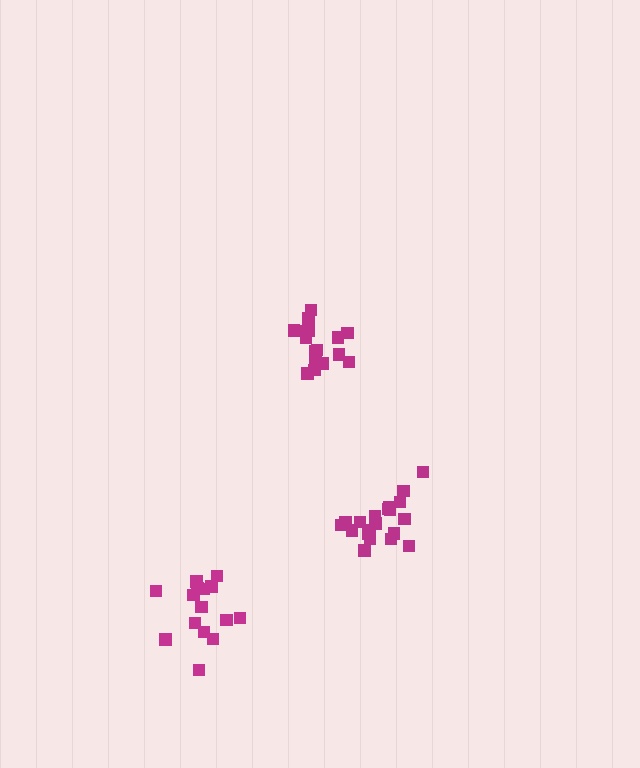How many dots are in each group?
Group 1: 16 dots, Group 2: 15 dots, Group 3: 20 dots (51 total).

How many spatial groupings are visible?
There are 3 spatial groupings.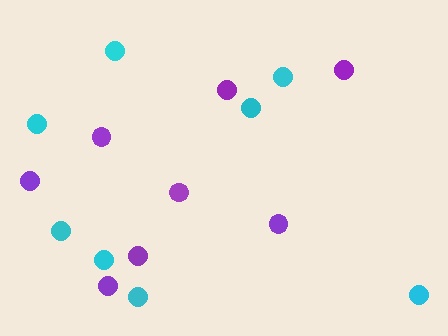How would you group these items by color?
There are 2 groups: one group of cyan circles (8) and one group of purple circles (8).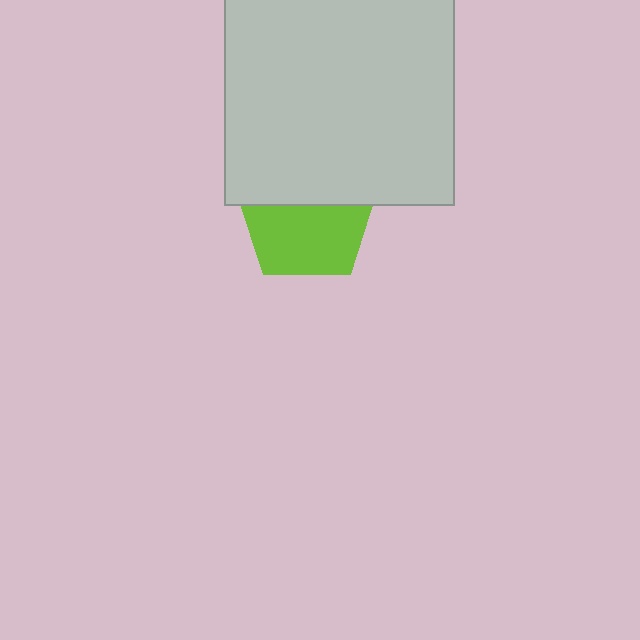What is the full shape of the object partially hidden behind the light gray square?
The partially hidden object is a lime pentagon.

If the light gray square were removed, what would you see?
You would see the complete lime pentagon.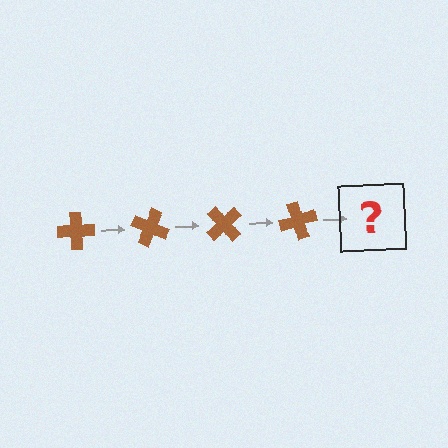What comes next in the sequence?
The next element should be a brown cross rotated 100 degrees.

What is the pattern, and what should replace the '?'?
The pattern is that the cross rotates 25 degrees each step. The '?' should be a brown cross rotated 100 degrees.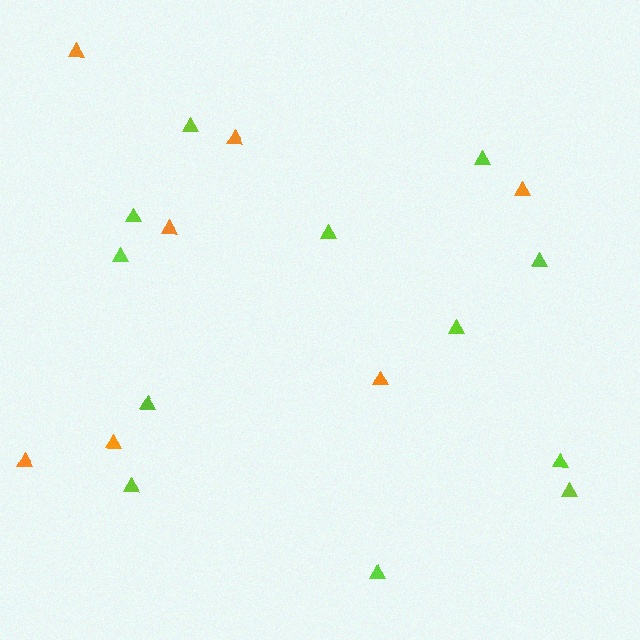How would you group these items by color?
There are 2 groups: one group of orange triangles (7) and one group of lime triangles (12).